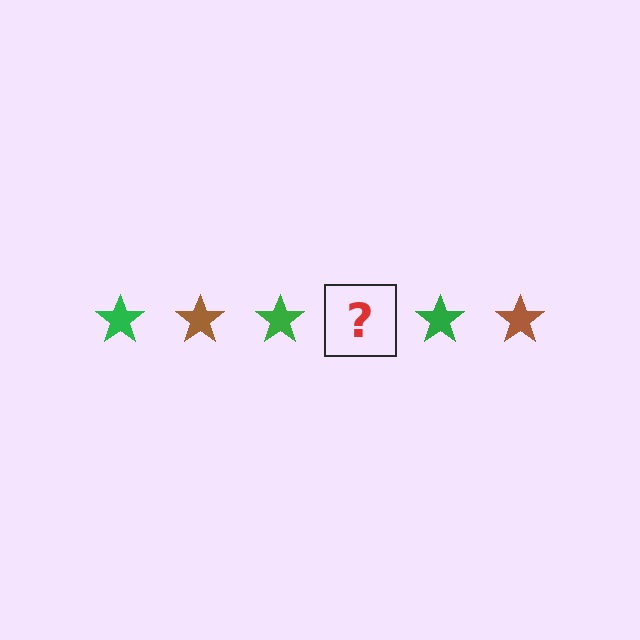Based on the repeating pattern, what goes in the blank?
The blank should be a brown star.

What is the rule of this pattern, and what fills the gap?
The rule is that the pattern cycles through green, brown stars. The gap should be filled with a brown star.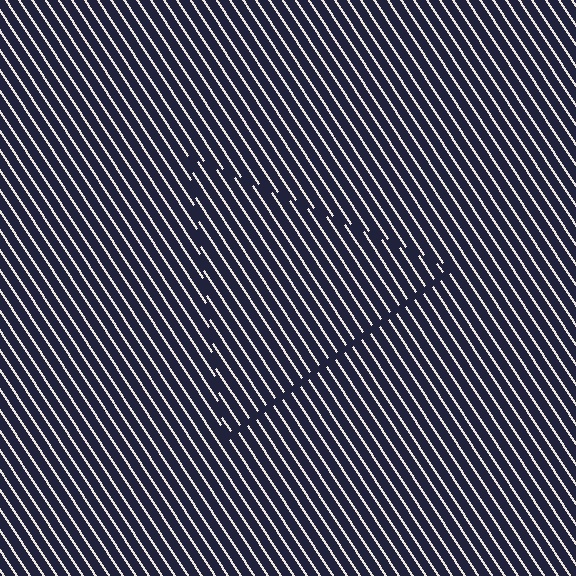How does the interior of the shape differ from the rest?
The interior of the shape contains the same grating, shifted by half a period — the contour is defined by the phase discontinuity where line-ends from the inner and outer gratings abut.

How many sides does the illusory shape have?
3 sides — the line-ends trace a triangle.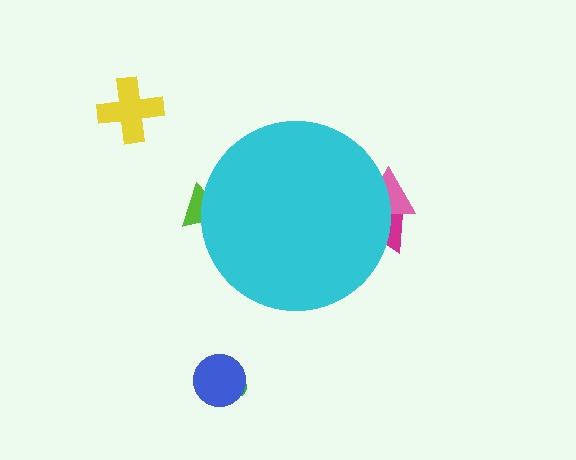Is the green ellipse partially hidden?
No, the green ellipse is fully visible.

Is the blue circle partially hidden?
No, the blue circle is fully visible.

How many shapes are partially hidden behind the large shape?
3 shapes are partially hidden.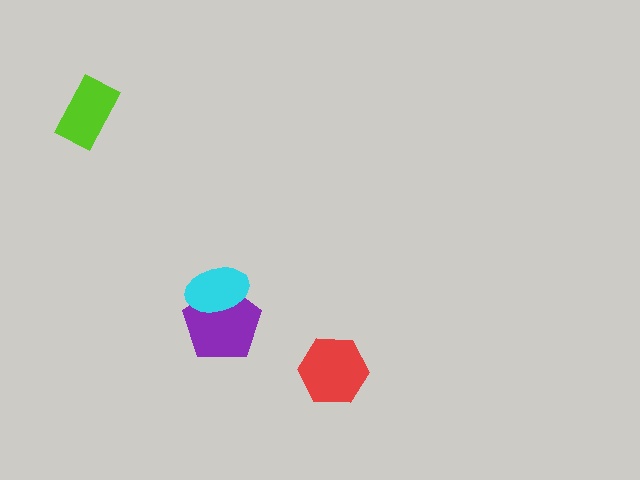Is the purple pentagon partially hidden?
Yes, it is partially covered by another shape.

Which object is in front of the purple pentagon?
The cyan ellipse is in front of the purple pentagon.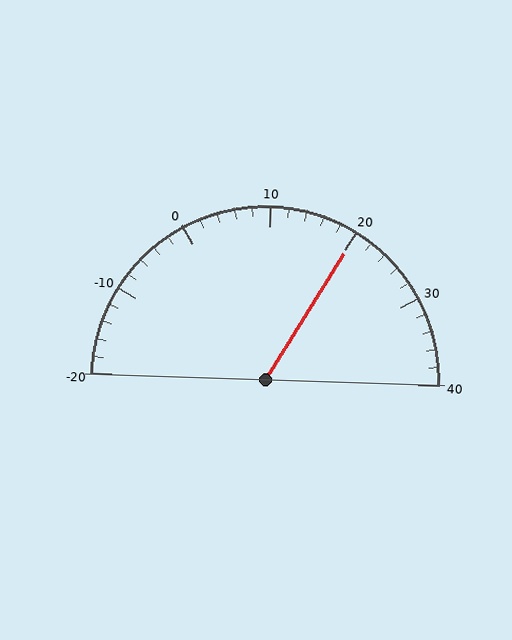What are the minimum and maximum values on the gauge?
The gauge ranges from -20 to 40.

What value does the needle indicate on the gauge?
The needle indicates approximately 20.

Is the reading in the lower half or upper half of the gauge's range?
The reading is in the upper half of the range (-20 to 40).